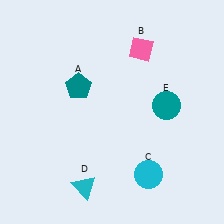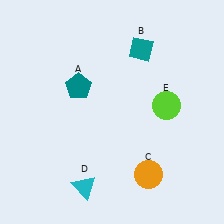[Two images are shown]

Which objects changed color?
B changed from pink to teal. C changed from cyan to orange. E changed from teal to lime.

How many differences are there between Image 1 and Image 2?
There are 3 differences between the two images.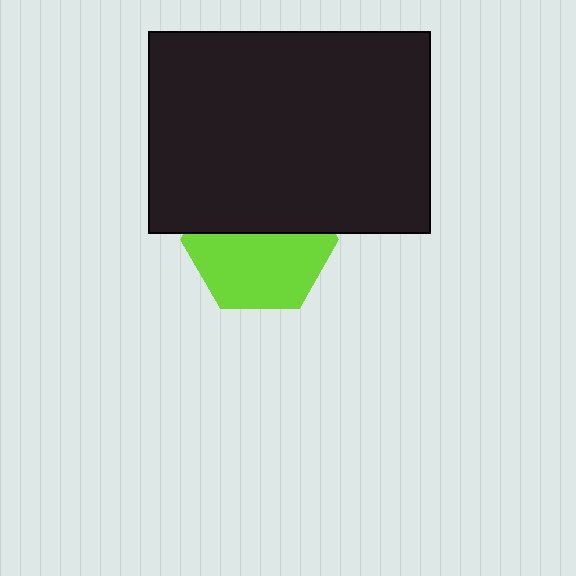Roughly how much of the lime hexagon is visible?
About half of it is visible (roughly 56%).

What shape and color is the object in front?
The object in front is a black rectangle.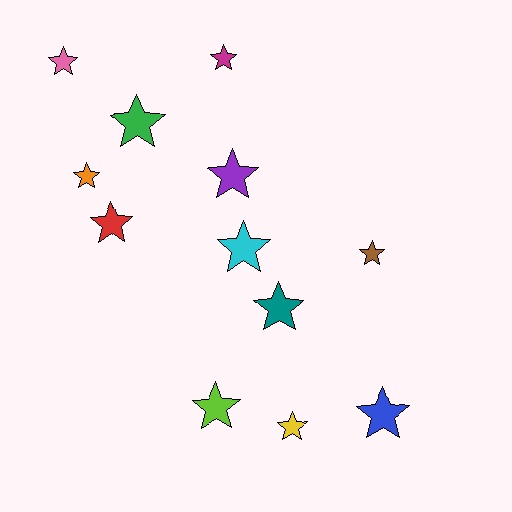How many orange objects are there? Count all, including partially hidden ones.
There is 1 orange object.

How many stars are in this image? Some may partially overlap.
There are 12 stars.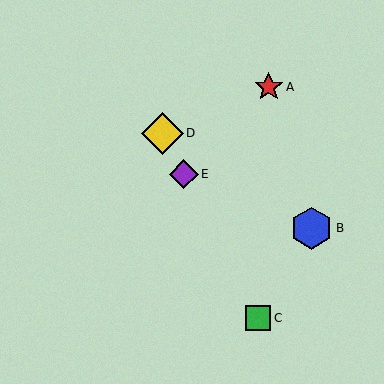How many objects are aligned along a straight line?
3 objects (C, D, E) are aligned along a straight line.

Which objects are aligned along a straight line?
Objects C, D, E are aligned along a straight line.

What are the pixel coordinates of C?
Object C is at (258, 318).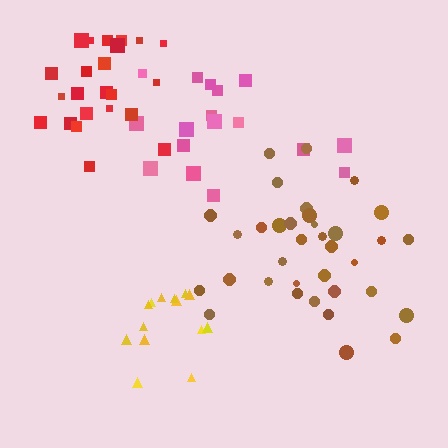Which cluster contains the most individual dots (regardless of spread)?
Brown (35).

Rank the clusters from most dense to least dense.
yellow, red, brown, pink.